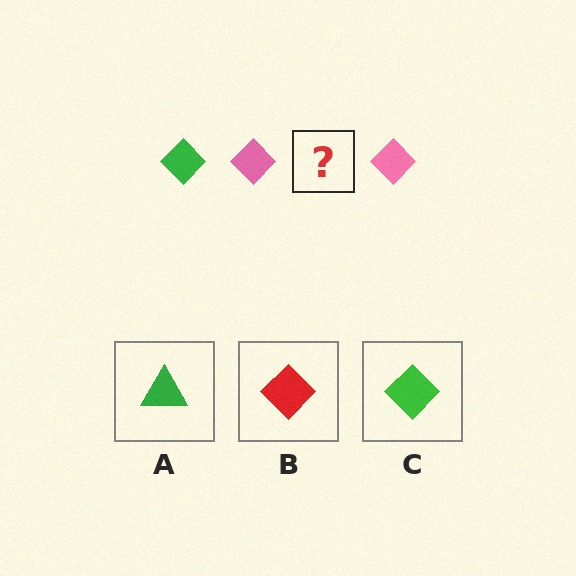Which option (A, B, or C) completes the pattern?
C.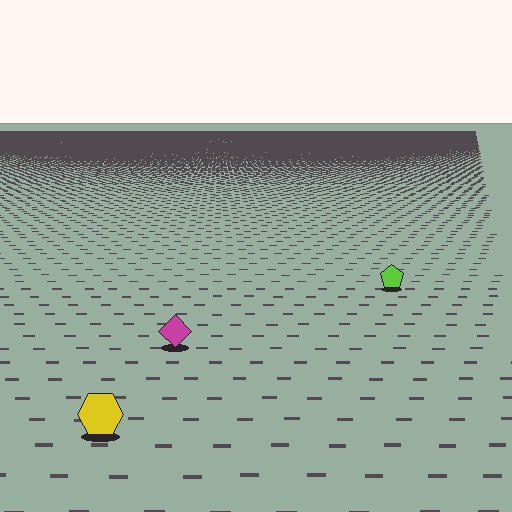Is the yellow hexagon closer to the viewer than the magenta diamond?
Yes. The yellow hexagon is closer — you can tell from the texture gradient: the ground texture is coarser near it.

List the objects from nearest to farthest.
From nearest to farthest: the yellow hexagon, the magenta diamond, the lime pentagon.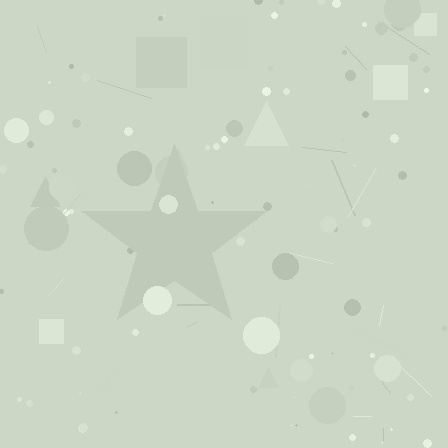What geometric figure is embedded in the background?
A star is embedded in the background.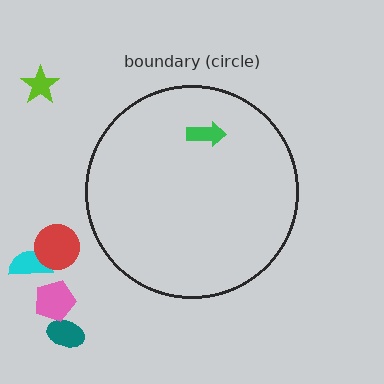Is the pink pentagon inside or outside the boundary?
Outside.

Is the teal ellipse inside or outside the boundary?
Outside.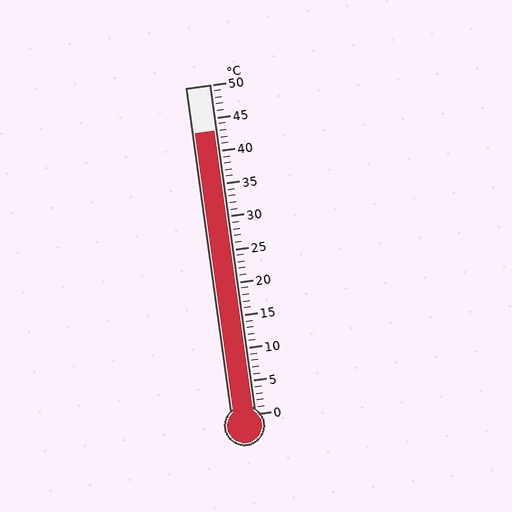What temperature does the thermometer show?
The thermometer shows approximately 43°C.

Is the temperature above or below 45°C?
The temperature is below 45°C.